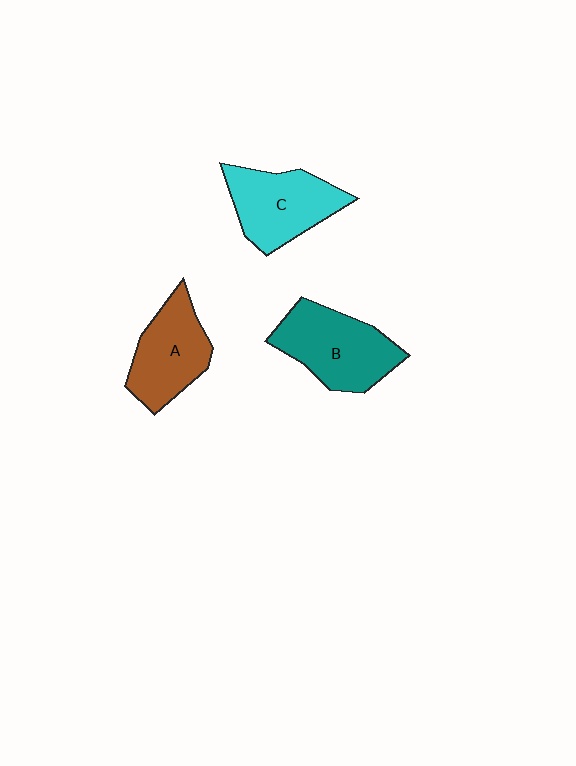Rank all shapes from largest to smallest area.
From largest to smallest: B (teal), C (cyan), A (brown).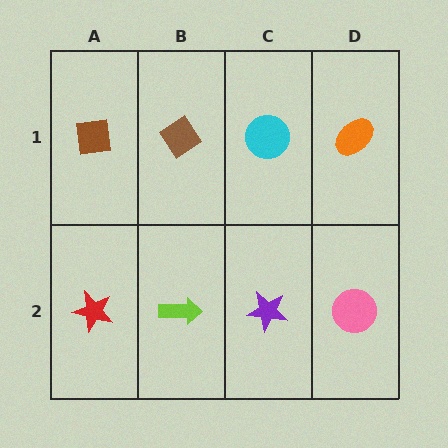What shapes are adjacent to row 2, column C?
A cyan circle (row 1, column C), a lime arrow (row 2, column B), a pink circle (row 2, column D).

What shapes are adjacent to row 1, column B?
A lime arrow (row 2, column B), a brown square (row 1, column A), a cyan circle (row 1, column C).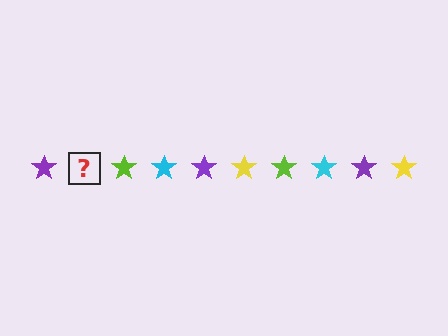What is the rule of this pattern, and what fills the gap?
The rule is that the pattern cycles through purple, yellow, lime, cyan stars. The gap should be filled with a yellow star.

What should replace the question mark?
The question mark should be replaced with a yellow star.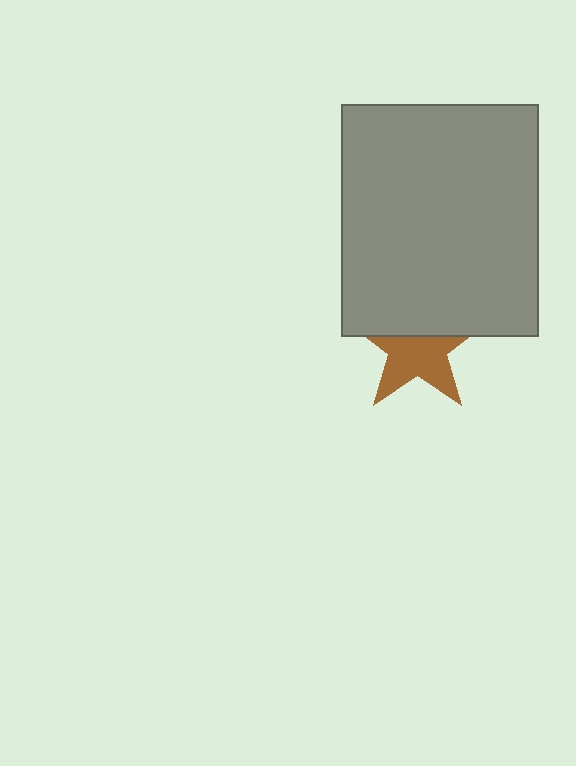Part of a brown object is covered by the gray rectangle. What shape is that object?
It is a star.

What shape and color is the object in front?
The object in front is a gray rectangle.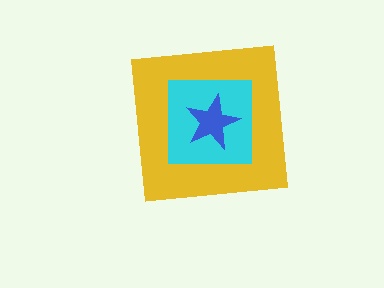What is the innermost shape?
The blue star.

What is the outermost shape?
The yellow square.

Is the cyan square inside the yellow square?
Yes.